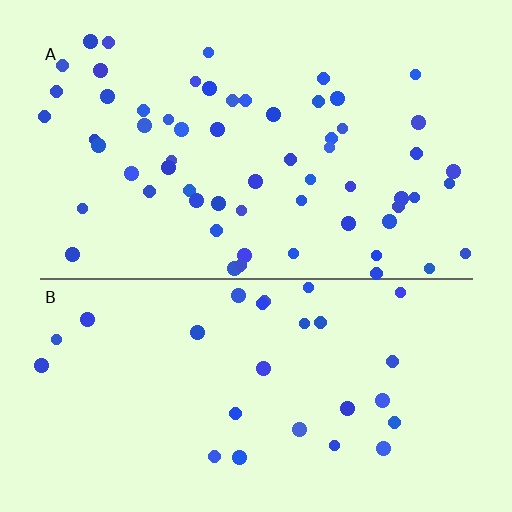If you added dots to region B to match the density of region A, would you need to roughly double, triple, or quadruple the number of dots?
Approximately double.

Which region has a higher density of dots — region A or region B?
A (the top).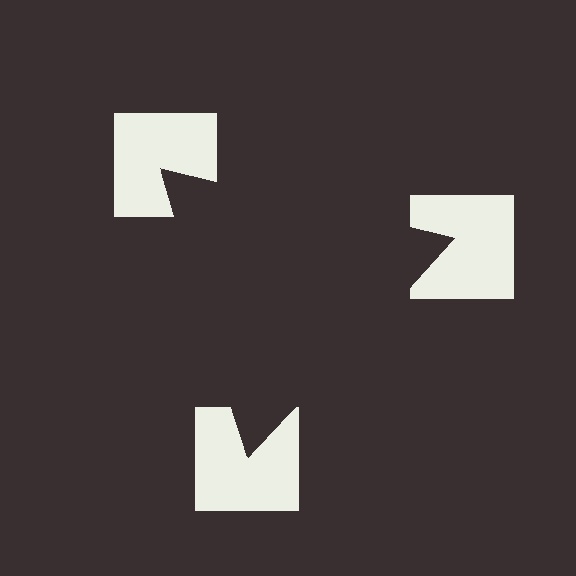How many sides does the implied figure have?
3 sides.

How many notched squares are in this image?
There are 3 — one at each vertex of the illusory triangle.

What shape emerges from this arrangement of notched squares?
An illusory triangle — its edges are inferred from the aligned wedge cuts in the notched squares, not physically drawn.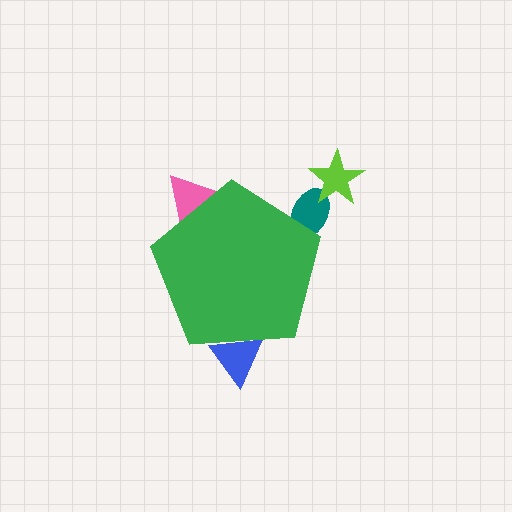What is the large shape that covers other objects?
A green pentagon.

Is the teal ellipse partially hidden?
Yes, the teal ellipse is partially hidden behind the green pentagon.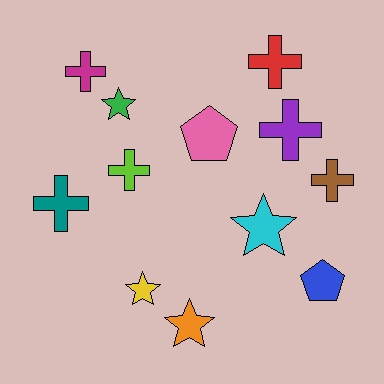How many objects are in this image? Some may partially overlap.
There are 12 objects.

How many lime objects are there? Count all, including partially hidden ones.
There is 1 lime object.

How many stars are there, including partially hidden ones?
There are 4 stars.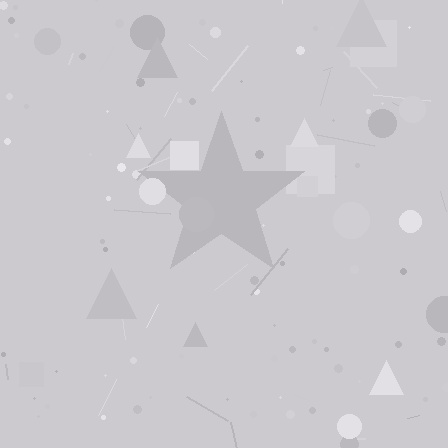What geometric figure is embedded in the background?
A star is embedded in the background.